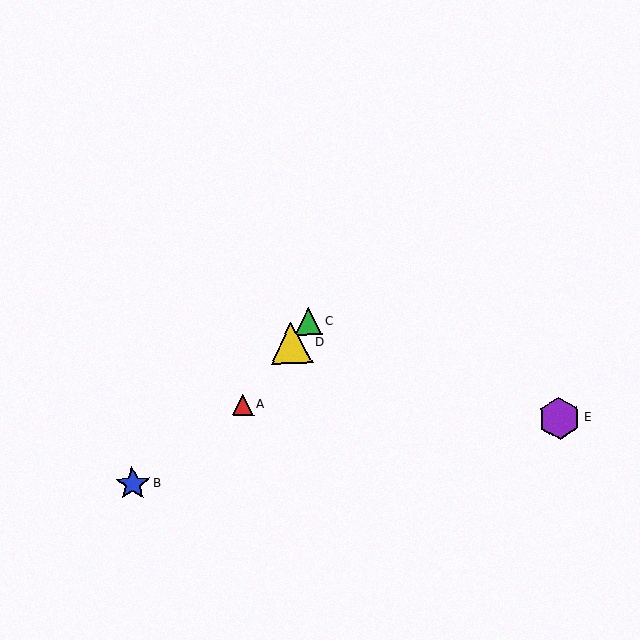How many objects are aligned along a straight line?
3 objects (A, C, D) are aligned along a straight line.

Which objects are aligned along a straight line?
Objects A, C, D are aligned along a straight line.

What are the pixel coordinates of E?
Object E is at (560, 418).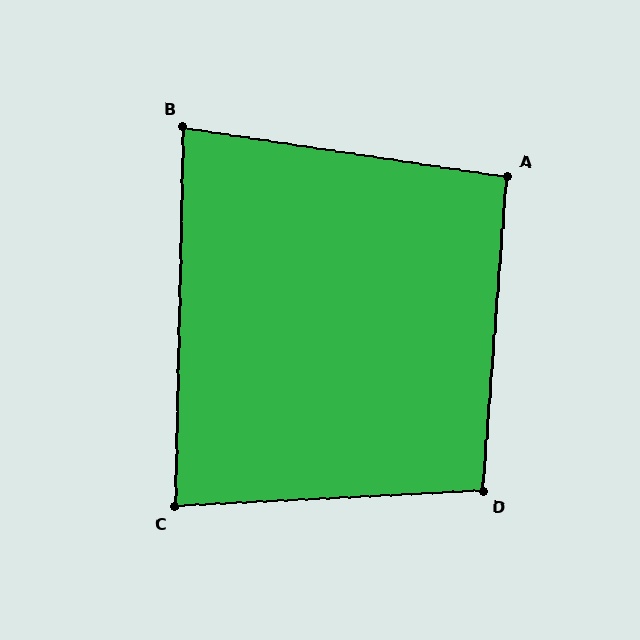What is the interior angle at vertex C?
Approximately 86 degrees (approximately right).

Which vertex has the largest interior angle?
D, at approximately 97 degrees.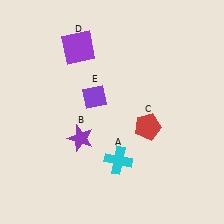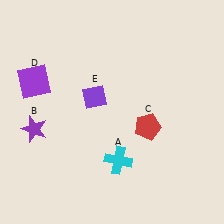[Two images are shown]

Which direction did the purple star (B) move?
The purple star (B) moved left.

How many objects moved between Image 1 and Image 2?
2 objects moved between the two images.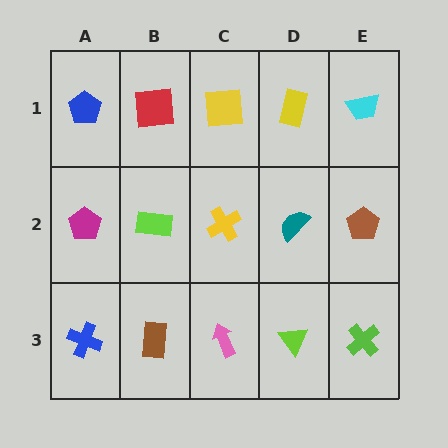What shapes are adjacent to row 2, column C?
A yellow square (row 1, column C), a pink arrow (row 3, column C), a lime rectangle (row 2, column B), a teal semicircle (row 2, column D).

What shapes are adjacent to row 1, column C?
A yellow cross (row 2, column C), a red square (row 1, column B), a yellow rectangle (row 1, column D).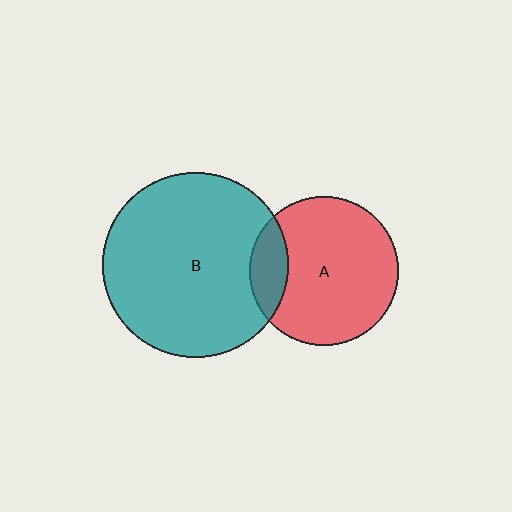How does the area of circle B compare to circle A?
Approximately 1.6 times.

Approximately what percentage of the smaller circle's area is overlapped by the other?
Approximately 15%.